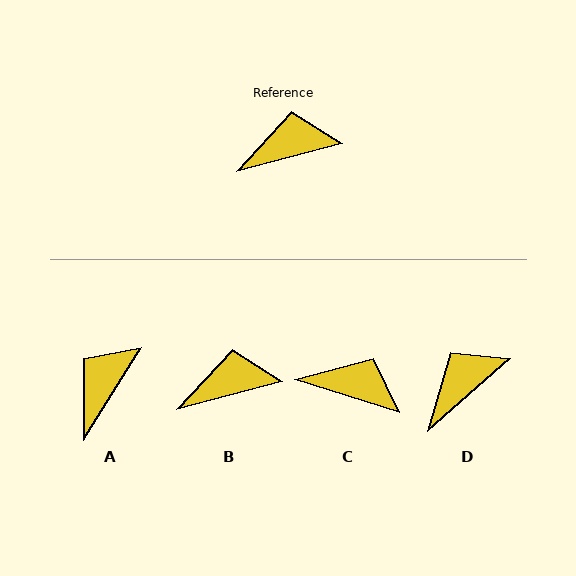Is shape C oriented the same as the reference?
No, it is off by about 32 degrees.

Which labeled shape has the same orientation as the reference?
B.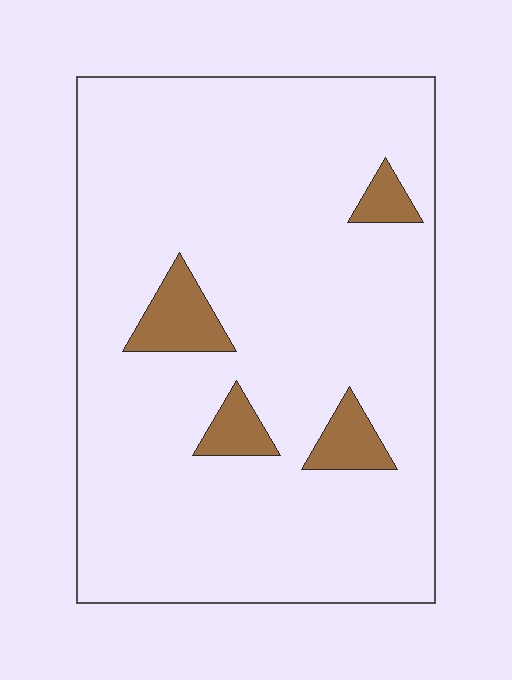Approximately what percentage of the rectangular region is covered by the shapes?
Approximately 10%.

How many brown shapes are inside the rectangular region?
4.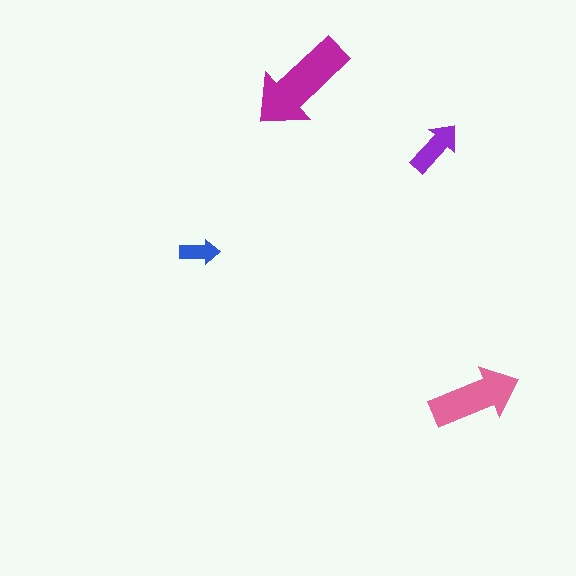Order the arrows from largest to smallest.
the magenta one, the pink one, the purple one, the blue one.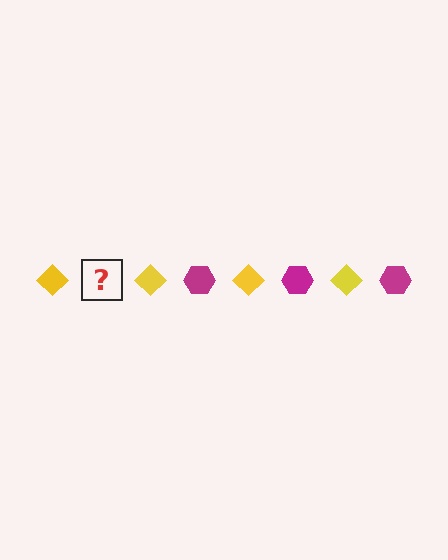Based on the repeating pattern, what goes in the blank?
The blank should be a magenta hexagon.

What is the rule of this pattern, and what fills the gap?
The rule is that the pattern alternates between yellow diamond and magenta hexagon. The gap should be filled with a magenta hexagon.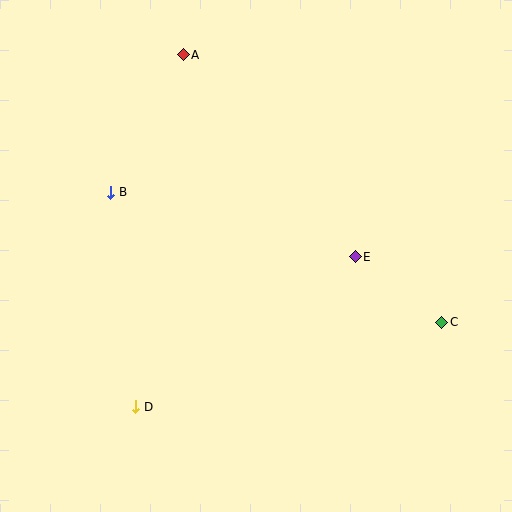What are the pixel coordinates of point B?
Point B is at (111, 192).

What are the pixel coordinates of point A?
Point A is at (183, 55).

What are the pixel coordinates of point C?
Point C is at (442, 322).